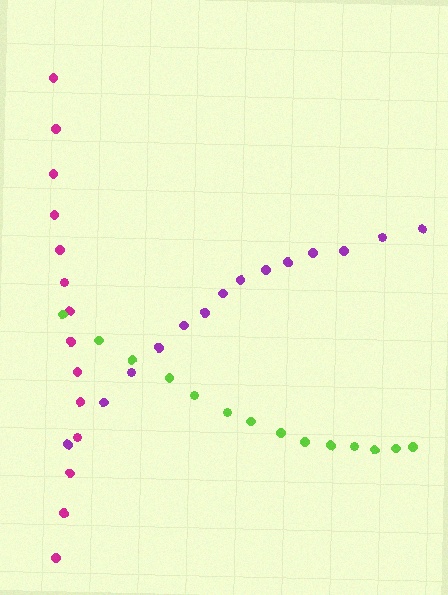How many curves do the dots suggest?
There are 3 distinct paths.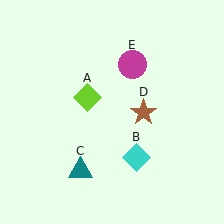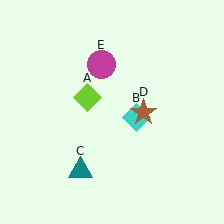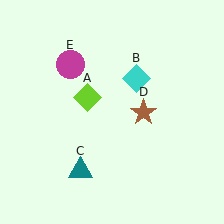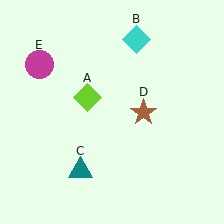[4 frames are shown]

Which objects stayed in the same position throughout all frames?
Lime diamond (object A) and teal triangle (object C) and brown star (object D) remained stationary.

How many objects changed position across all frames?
2 objects changed position: cyan diamond (object B), magenta circle (object E).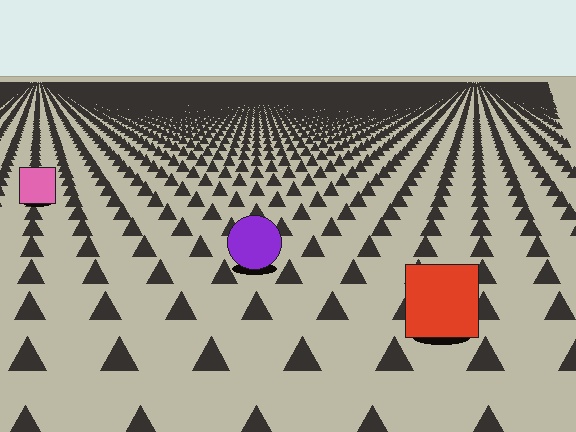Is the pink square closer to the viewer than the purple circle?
No. The purple circle is closer — you can tell from the texture gradient: the ground texture is coarser near it.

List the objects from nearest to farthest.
From nearest to farthest: the red square, the purple circle, the pink square.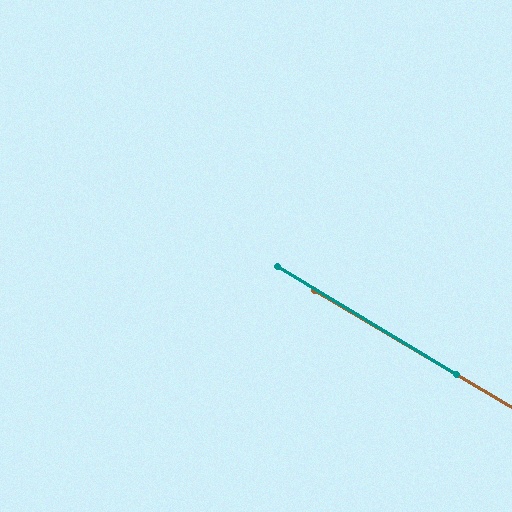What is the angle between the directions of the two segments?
Approximately 0 degrees.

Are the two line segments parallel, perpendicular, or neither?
Parallel — their directions differ by only 0.3°.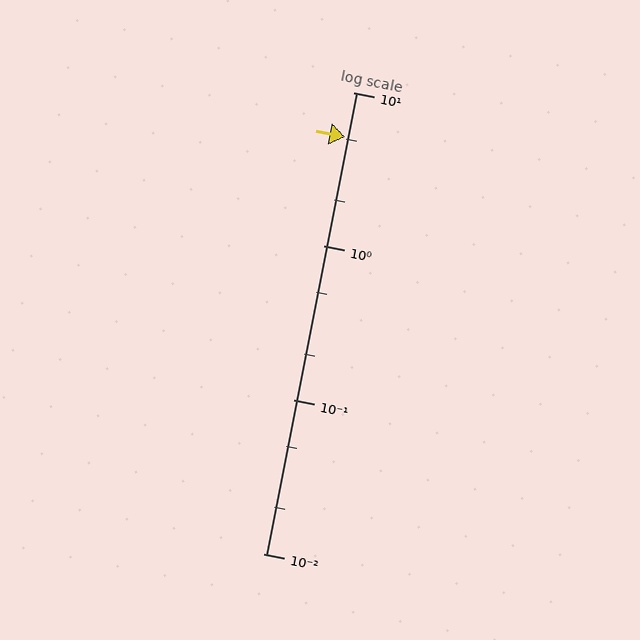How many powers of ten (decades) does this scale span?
The scale spans 3 decades, from 0.01 to 10.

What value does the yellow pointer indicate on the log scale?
The pointer indicates approximately 5.1.